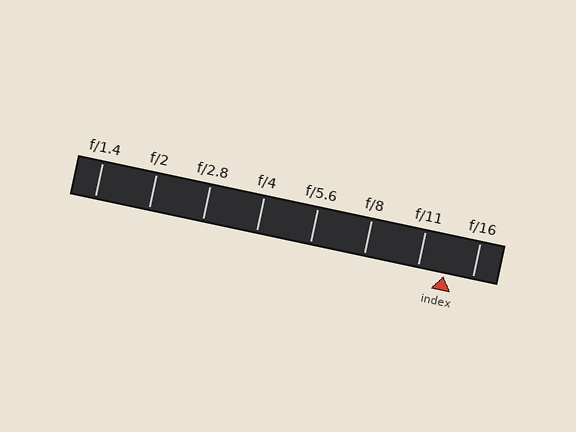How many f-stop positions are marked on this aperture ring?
There are 8 f-stop positions marked.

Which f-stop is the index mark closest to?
The index mark is closest to f/11.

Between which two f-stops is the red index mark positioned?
The index mark is between f/11 and f/16.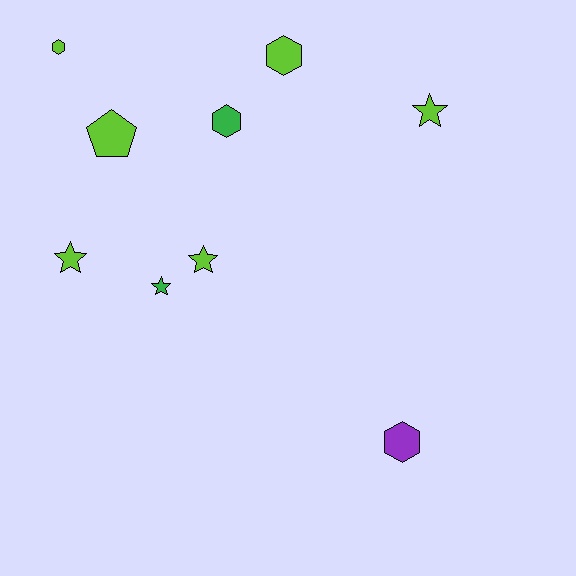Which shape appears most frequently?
Star, with 4 objects.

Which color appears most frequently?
Lime, with 6 objects.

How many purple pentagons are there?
There are no purple pentagons.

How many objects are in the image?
There are 9 objects.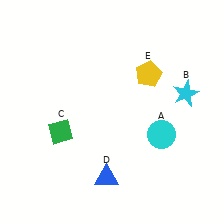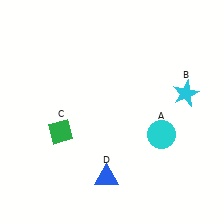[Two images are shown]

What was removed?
The yellow pentagon (E) was removed in Image 2.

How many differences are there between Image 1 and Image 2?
There is 1 difference between the two images.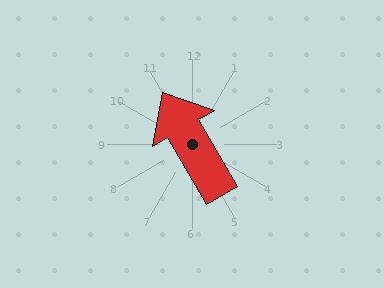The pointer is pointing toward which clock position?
Roughly 11 o'clock.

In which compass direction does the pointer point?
Northwest.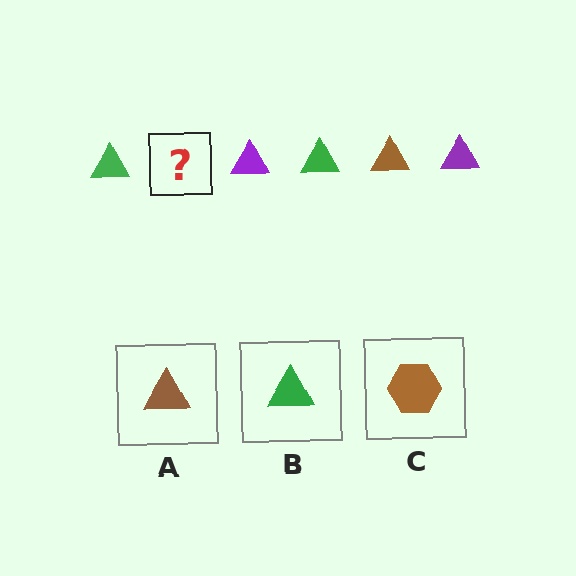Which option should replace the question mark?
Option A.